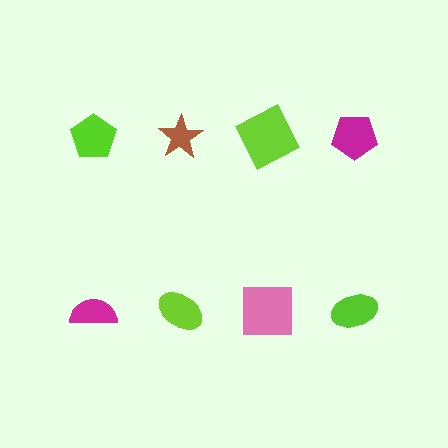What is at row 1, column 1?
A lime pentagon.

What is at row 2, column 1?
A magenta semicircle.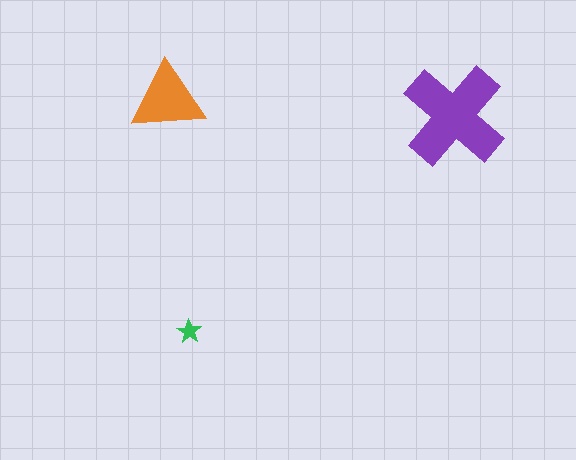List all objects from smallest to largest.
The green star, the orange triangle, the purple cross.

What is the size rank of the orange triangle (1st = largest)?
2nd.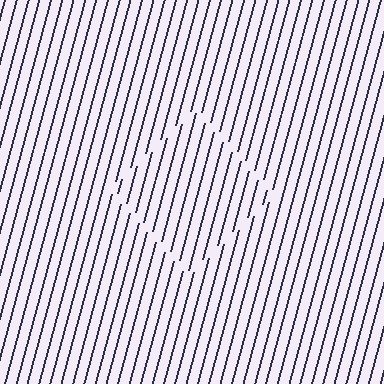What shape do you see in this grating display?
An illusory square. The interior of the shape contains the same grating, shifted by half a period — the contour is defined by the phase discontinuity where line-ends from the inner and outer gratings abut.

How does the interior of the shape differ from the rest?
The interior of the shape contains the same grating, shifted by half a period — the contour is defined by the phase discontinuity where line-ends from the inner and outer gratings abut.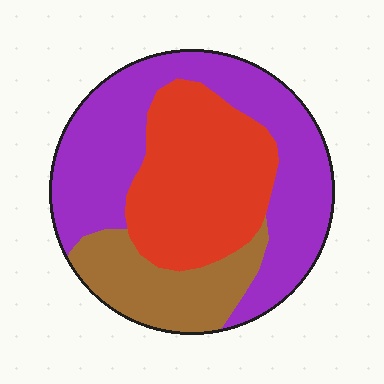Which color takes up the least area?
Brown, at roughly 20%.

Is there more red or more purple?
Purple.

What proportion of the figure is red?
Red takes up between a third and a half of the figure.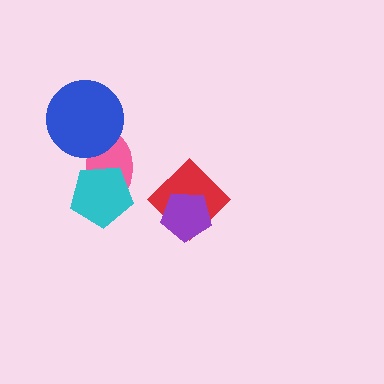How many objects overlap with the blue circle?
1 object overlaps with the blue circle.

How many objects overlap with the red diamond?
1 object overlaps with the red diamond.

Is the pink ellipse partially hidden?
Yes, it is partially covered by another shape.